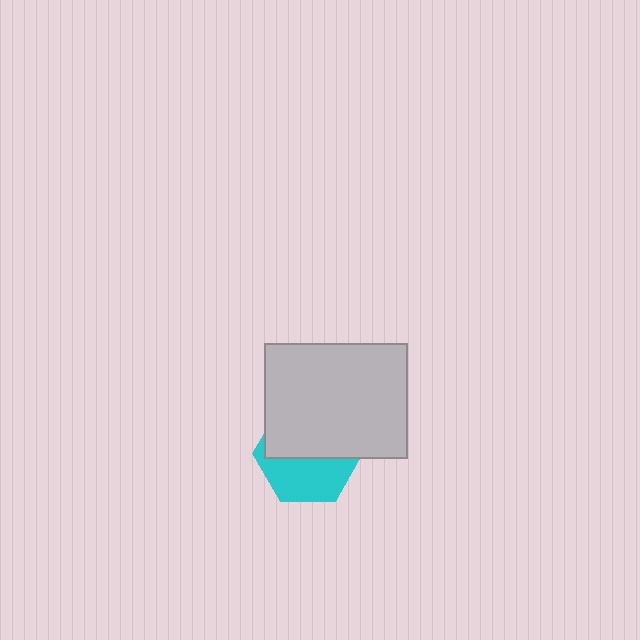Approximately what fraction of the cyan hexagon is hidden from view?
Roughly 56% of the cyan hexagon is hidden behind the light gray rectangle.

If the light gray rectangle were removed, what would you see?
You would see the complete cyan hexagon.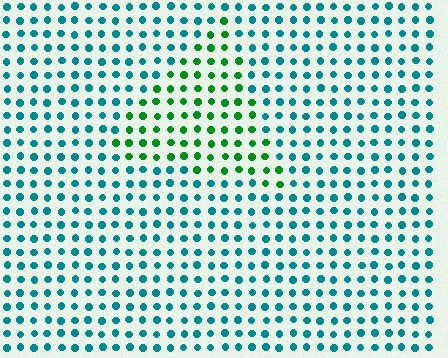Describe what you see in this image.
The image is filled with small teal elements in a uniform arrangement. A triangle-shaped region is visible where the elements are tinted to a slightly different hue, forming a subtle color boundary.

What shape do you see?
I see a triangle.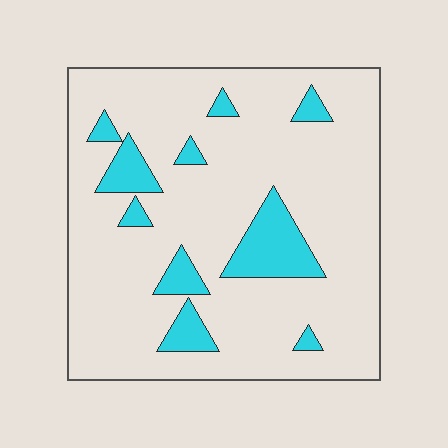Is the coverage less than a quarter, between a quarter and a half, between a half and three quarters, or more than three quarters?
Less than a quarter.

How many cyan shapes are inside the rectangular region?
10.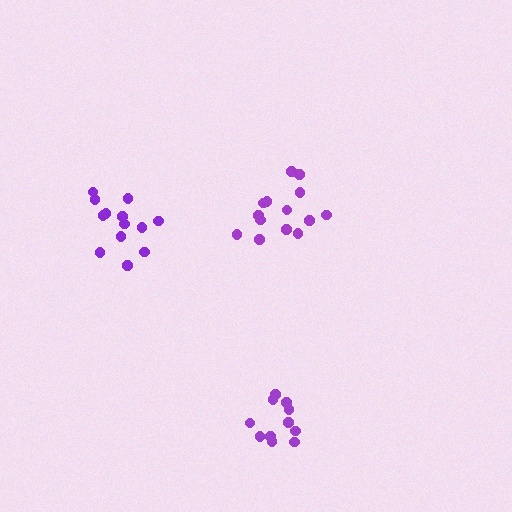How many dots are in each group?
Group 1: 14 dots, Group 2: 11 dots, Group 3: 13 dots (38 total).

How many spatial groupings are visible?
There are 3 spatial groupings.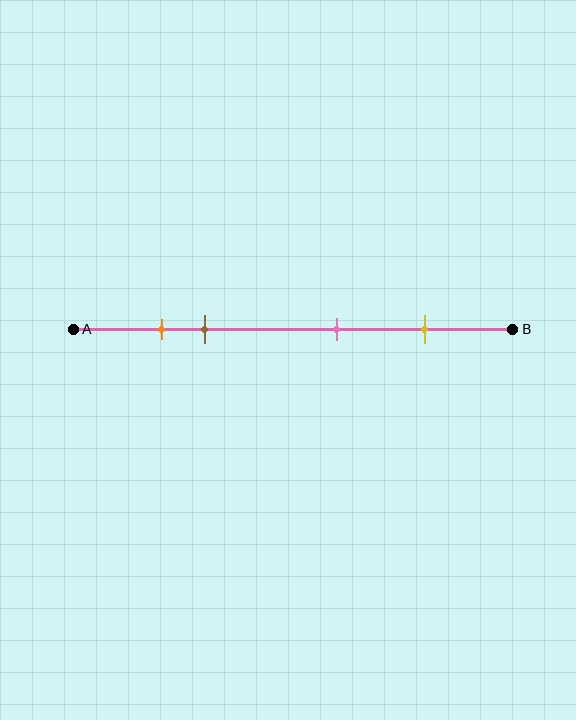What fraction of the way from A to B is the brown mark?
The brown mark is approximately 30% (0.3) of the way from A to B.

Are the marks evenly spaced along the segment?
No, the marks are not evenly spaced.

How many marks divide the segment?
There are 4 marks dividing the segment.